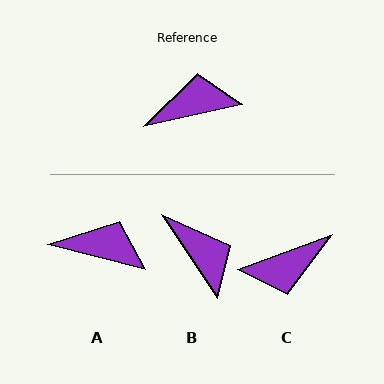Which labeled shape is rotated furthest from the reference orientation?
C, about 172 degrees away.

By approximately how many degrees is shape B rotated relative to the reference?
Approximately 69 degrees clockwise.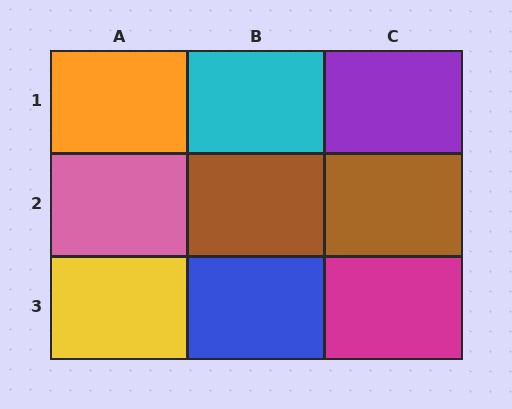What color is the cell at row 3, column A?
Yellow.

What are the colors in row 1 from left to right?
Orange, cyan, purple.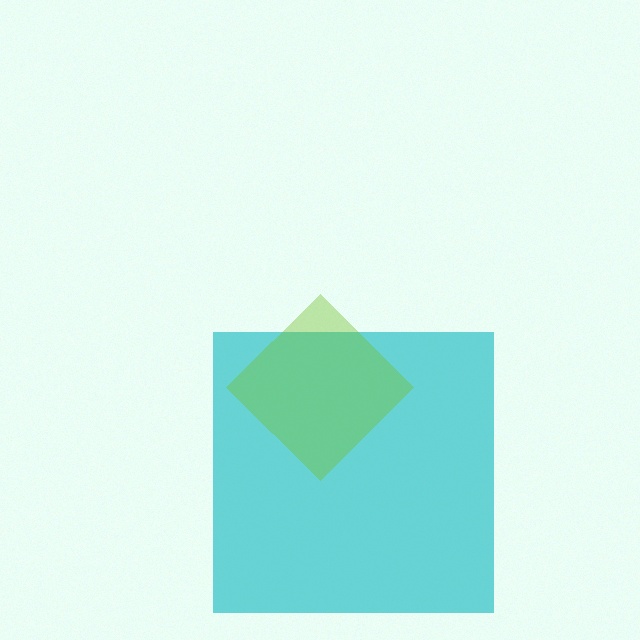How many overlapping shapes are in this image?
There are 2 overlapping shapes in the image.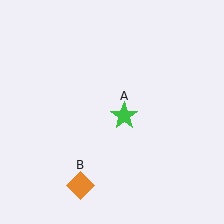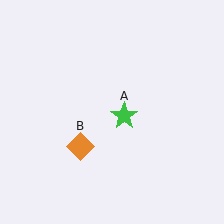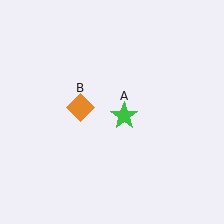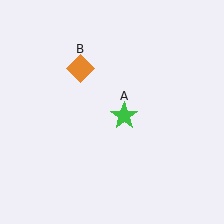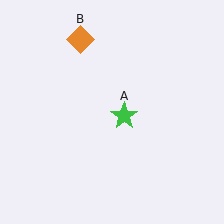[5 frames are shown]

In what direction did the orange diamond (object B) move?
The orange diamond (object B) moved up.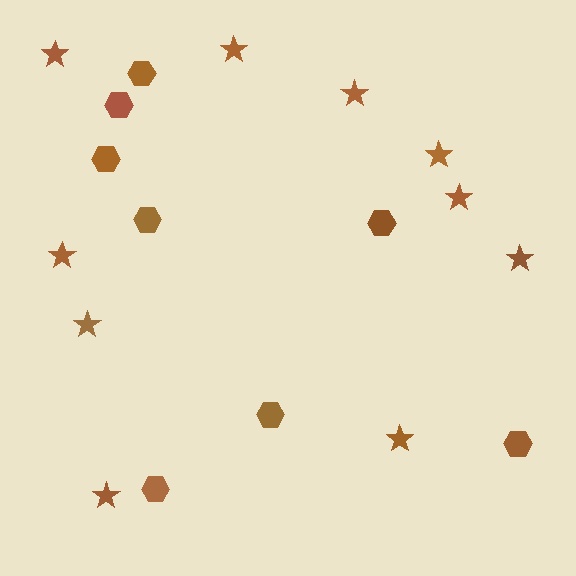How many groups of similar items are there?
There are 2 groups: one group of hexagons (8) and one group of stars (10).